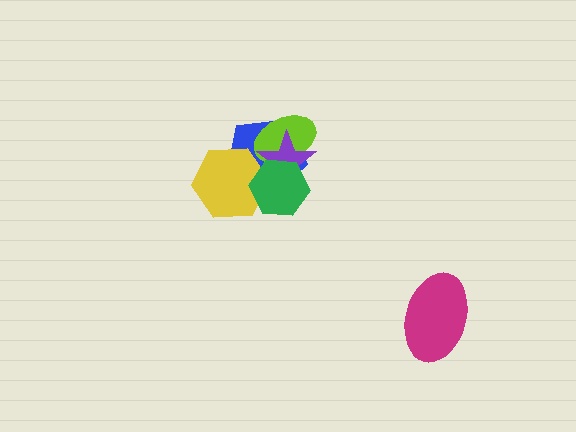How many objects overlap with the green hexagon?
4 objects overlap with the green hexagon.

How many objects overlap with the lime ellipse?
3 objects overlap with the lime ellipse.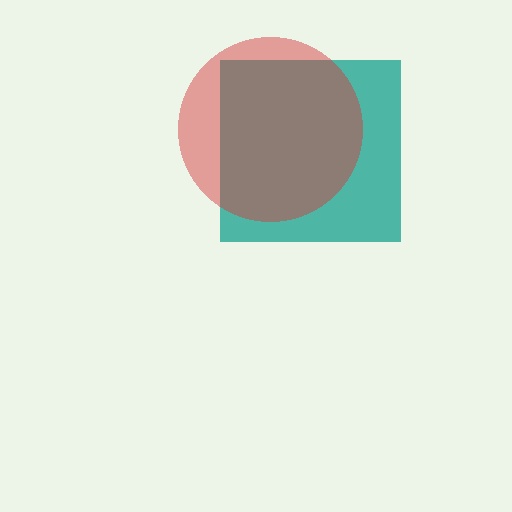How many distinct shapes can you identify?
There are 2 distinct shapes: a teal square, a red circle.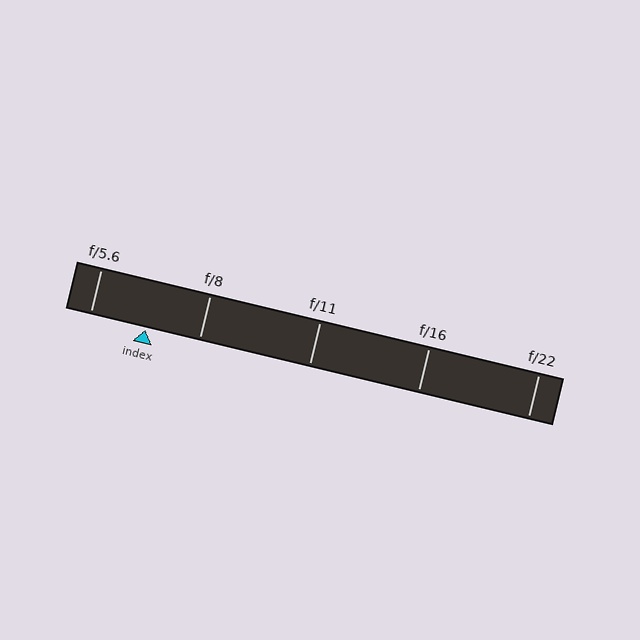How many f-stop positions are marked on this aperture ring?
There are 5 f-stop positions marked.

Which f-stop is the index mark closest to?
The index mark is closest to f/8.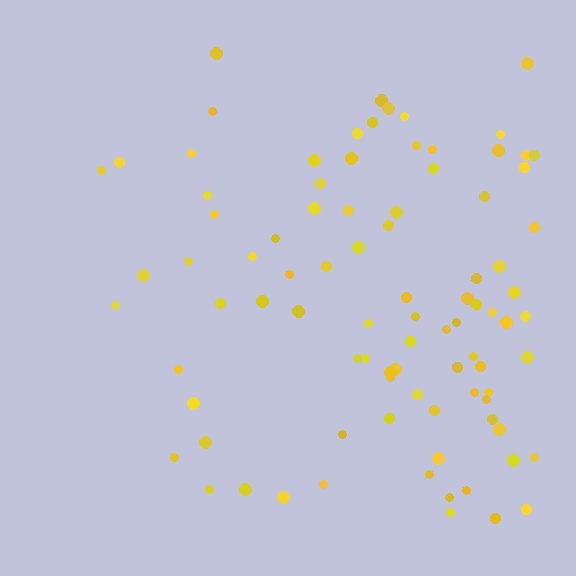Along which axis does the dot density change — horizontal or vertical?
Horizontal.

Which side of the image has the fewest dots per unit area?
The left.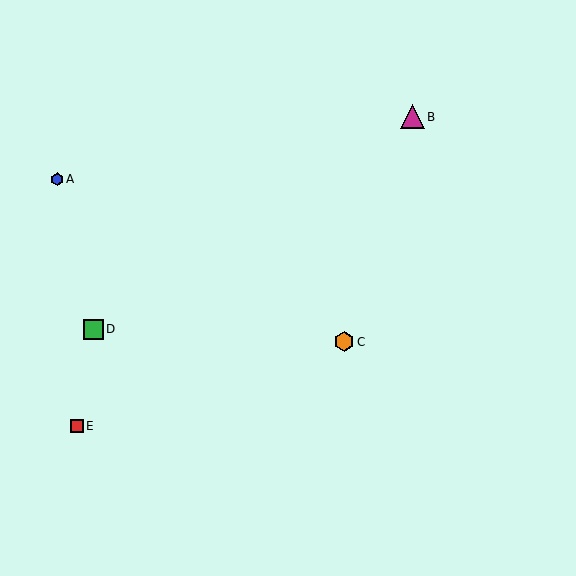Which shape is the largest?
The magenta triangle (labeled B) is the largest.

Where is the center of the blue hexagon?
The center of the blue hexagon is at (57, 179).